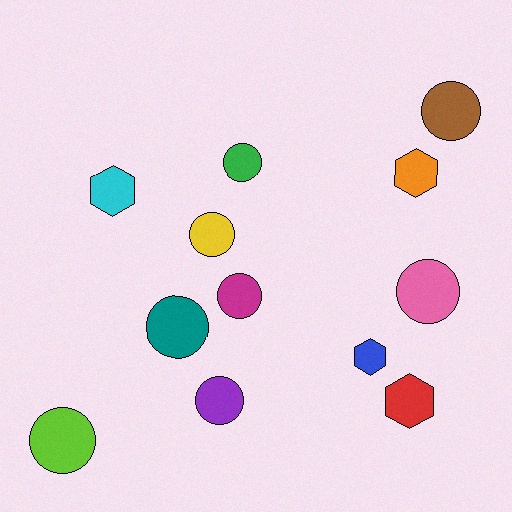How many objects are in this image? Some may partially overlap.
There are 12 objects.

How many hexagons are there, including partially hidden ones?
There are 4 hexagons.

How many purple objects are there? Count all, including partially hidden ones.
There is 1 purple object.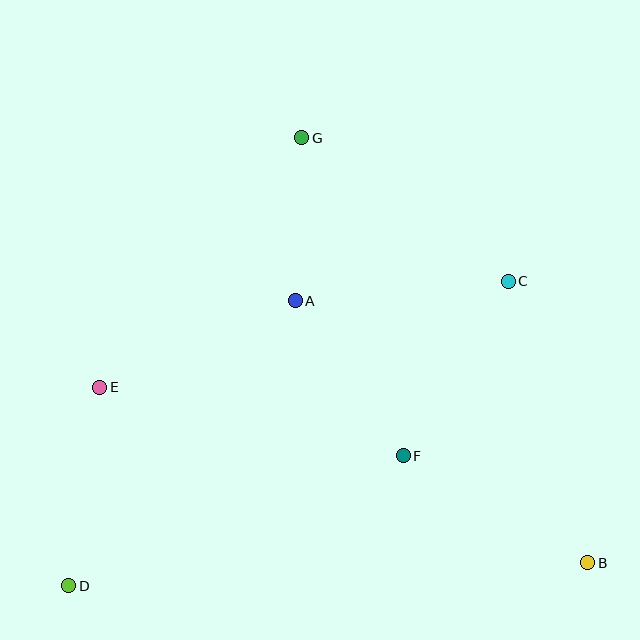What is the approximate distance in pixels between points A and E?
The distance between A and E is approximately 214 pixels.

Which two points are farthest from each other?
Points C and D are farthest from each other.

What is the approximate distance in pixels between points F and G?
The distance between F and G is approximately 334 pixels.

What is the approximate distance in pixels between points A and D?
The distance between A and D is approximately 364 pixels.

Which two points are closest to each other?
Points A and G are closest to each other.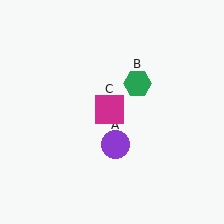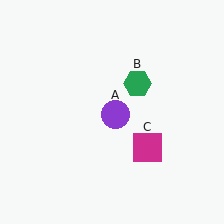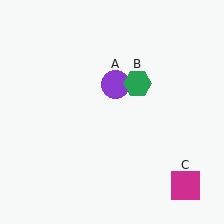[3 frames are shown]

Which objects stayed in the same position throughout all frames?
Green hexagon (object B) remained stationary.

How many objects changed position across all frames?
2 objects changed position: purple circle (object A), magenta square (object C).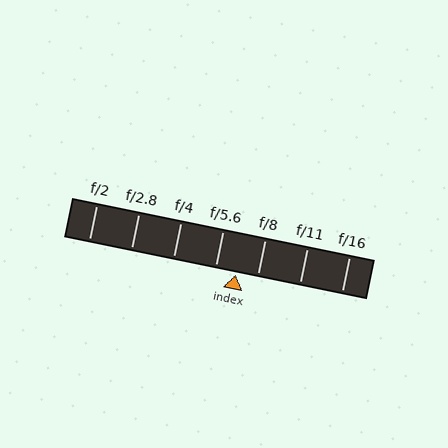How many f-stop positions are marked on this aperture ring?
There are 7 f-stop positions marked.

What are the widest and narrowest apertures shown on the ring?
The widest aperture shown is f/2 and the narrowest is f/16.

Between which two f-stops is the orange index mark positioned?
The index mark is between f/5.6 and f/8.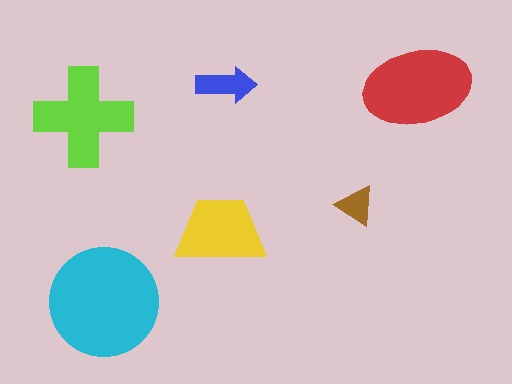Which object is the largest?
The cyan circle.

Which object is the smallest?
The brown triangle.